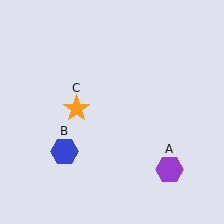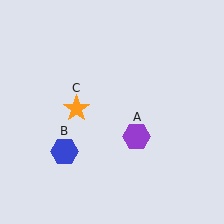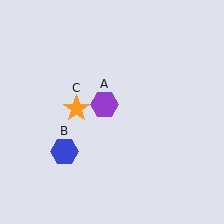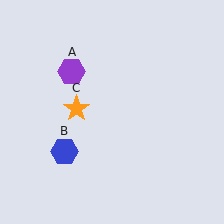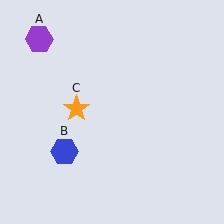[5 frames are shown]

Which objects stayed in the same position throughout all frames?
Blue hexagon (object B) and orange star (object C) remained stationary.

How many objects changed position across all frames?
1 object changed position: purple hexagon (object A).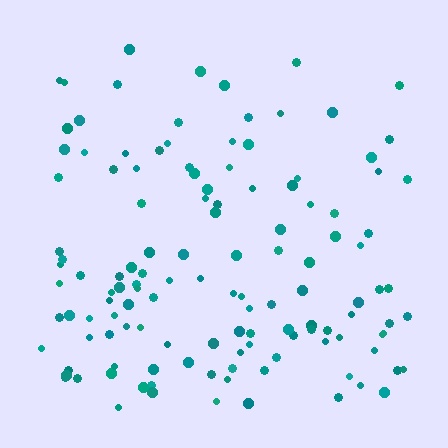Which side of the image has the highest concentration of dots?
The bottom.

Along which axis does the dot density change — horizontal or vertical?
Vertical.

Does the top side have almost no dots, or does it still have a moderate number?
Still a moderate number, just noticeably fewer than the bottom.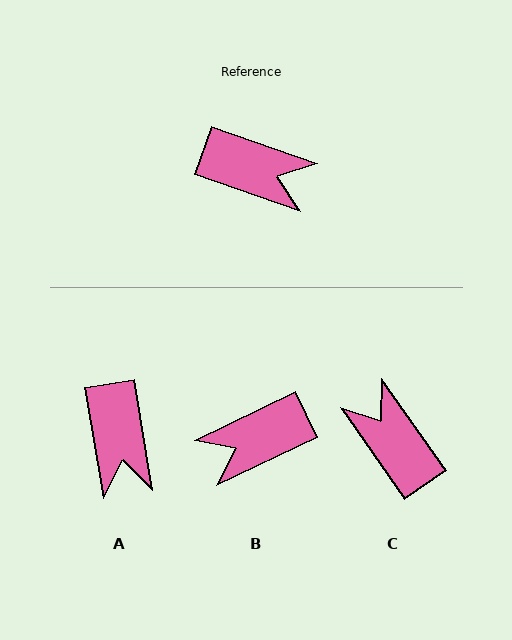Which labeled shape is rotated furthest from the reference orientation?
C, about 144 degrees away.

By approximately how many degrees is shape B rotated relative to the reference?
Approximately 135 degrees clockwise.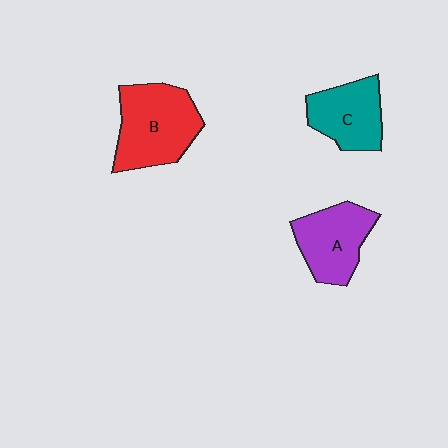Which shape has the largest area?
Shape B (red).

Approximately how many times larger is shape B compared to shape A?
Approximately 1.3 times.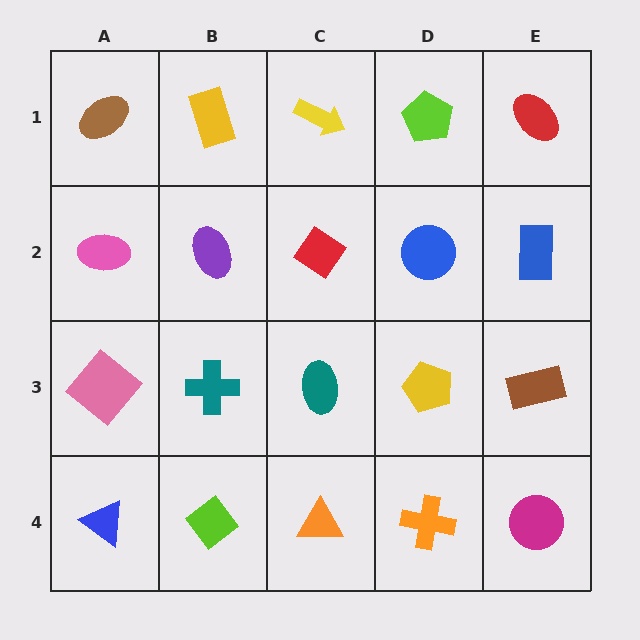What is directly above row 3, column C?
A red diamond.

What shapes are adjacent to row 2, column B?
A yellow rectangle (row 1, column B), a teal cross (row 3, column B), a pink ellipse (row 2, column A), a red diamond (row 2, column C).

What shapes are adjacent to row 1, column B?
A purple ellipse (row 2, column B), a brown ellipse (row 1, column A), a yellow arrow (row 1, column C).